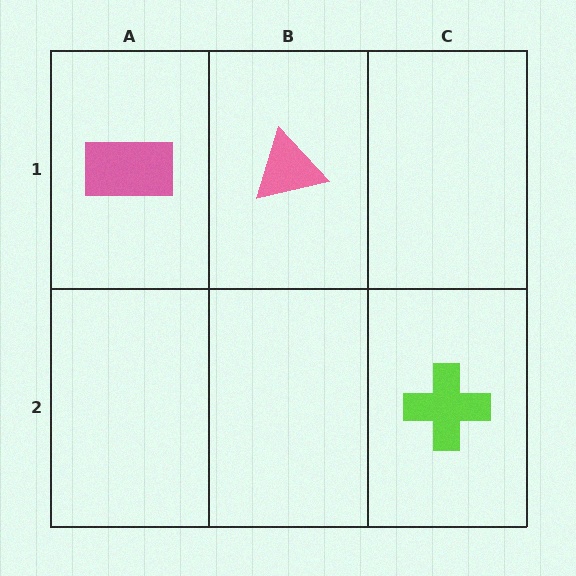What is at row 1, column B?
A pink triangle.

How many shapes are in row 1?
2 shapes.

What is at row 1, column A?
A pink rectangle.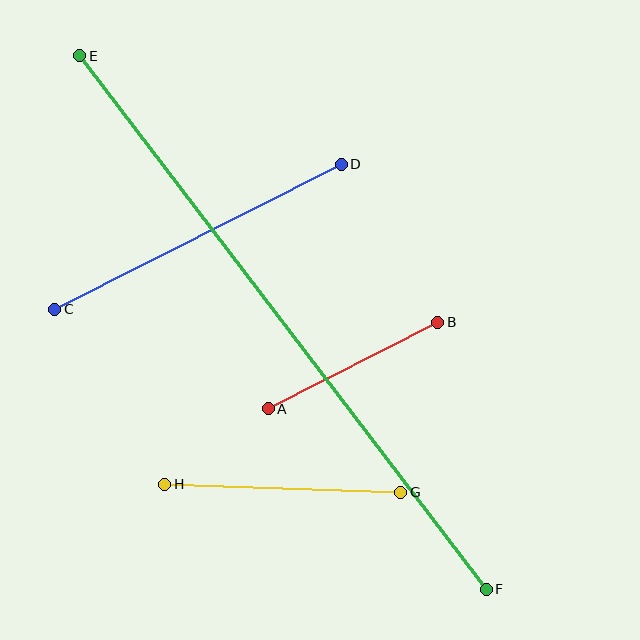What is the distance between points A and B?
The distance is approximately 190 pixels.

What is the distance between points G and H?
The distance is approximately 236 pixels.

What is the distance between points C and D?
The distance is approximately 321 pixels.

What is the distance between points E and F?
The distance is approximately 671 pixels.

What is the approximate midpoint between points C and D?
The midpoint is at approximately (198, 237) pixels.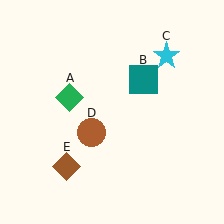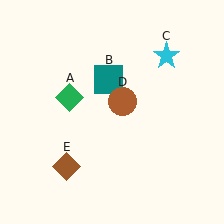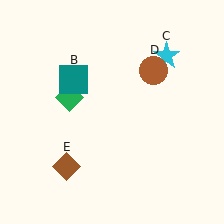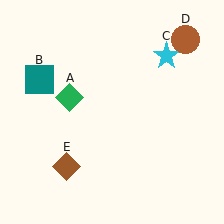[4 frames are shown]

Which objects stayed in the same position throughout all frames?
Green diamond (object A) and cyan star (object C) and brown diamond (object E) remained stationary.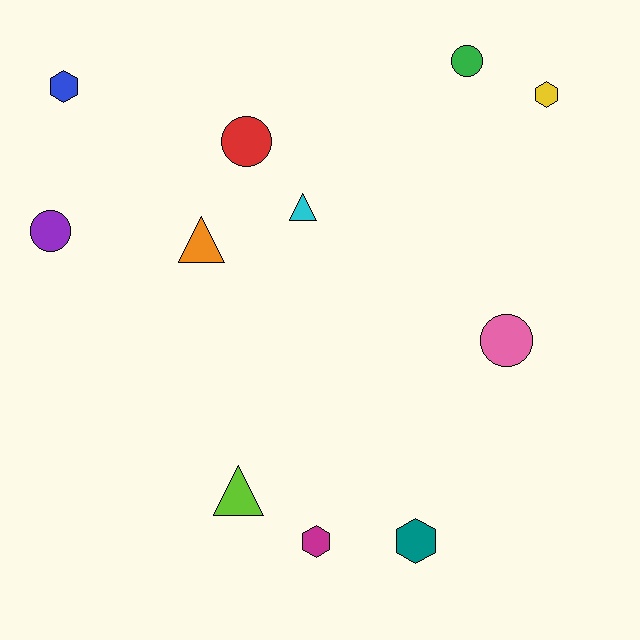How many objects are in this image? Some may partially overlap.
There are 11 objects.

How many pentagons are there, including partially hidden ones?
There are no pentagons.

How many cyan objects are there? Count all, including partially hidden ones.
There is 1 cyan object.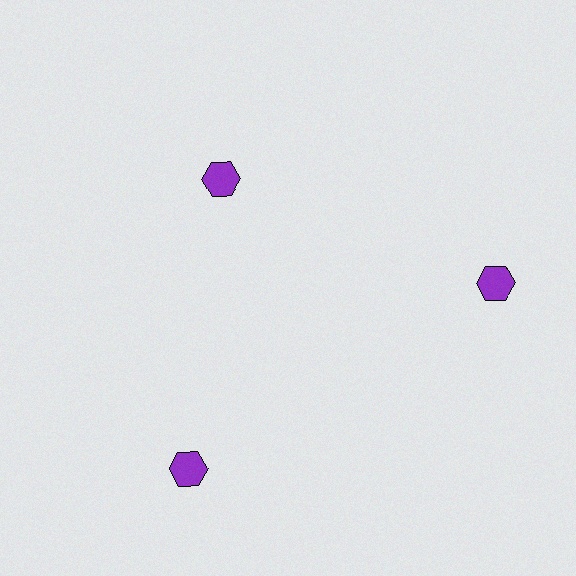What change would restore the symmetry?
The symmetry would be restored by moving it outward, back onto the ring so that all 3 hexagons sit at equal angles and equal distance from the center.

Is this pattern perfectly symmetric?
No. The 3 purple hexagons are arranged in a ring, but one element near the 11 o'clock position is pulled inward toward the center, breaking the 3-fold rotational symmetry.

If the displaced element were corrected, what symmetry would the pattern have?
It would have 3-fold rotational symmetry — the pattern would map onto itself every 120 degrees.